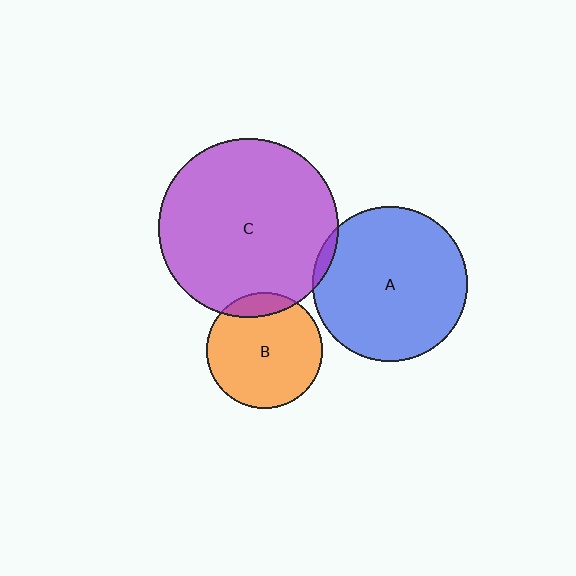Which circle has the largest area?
Circle C (purple).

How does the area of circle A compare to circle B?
Approximately 1.8 times.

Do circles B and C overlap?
Yes.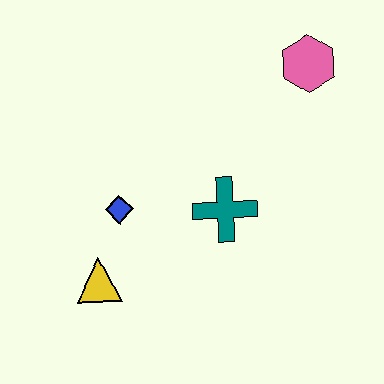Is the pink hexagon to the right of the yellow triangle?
Yes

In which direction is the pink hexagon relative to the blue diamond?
The pink hexagon is to the right of the blue diamond.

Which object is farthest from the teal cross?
The pink hexagon is farthest from the teal cross.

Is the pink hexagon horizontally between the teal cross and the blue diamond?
No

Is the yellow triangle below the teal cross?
Yes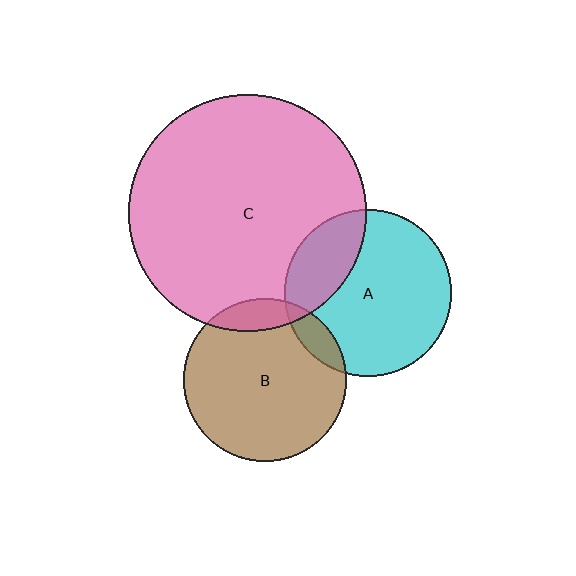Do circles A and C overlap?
Yes.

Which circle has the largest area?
Circle C (pink).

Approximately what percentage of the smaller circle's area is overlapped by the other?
Approximately 25%.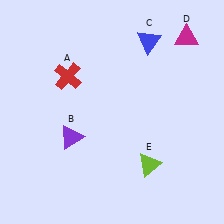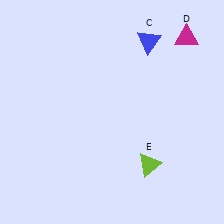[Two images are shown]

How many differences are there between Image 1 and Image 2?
There are 2 differences between the two images.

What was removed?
The purple triangle (B), the red cross (A) were removed in Image 2.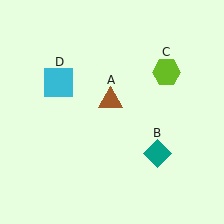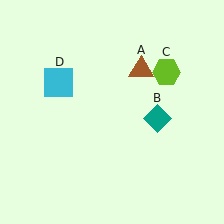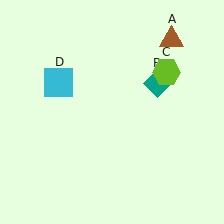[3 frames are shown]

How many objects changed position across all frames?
2 objects changed position: brown triangle (object A), teal diamond (object B).